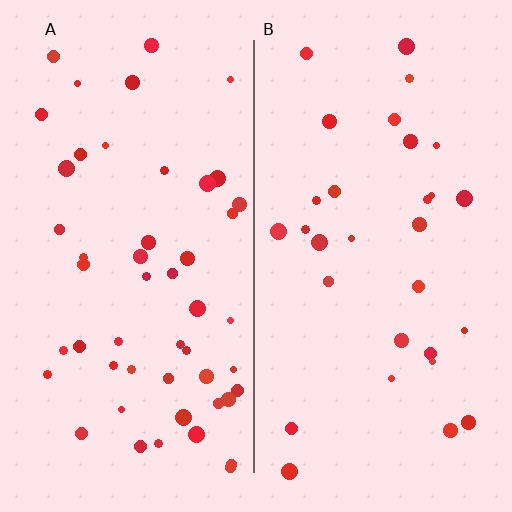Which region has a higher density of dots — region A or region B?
A (the left).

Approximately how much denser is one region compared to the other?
Approximately 1.7× — region A over region B.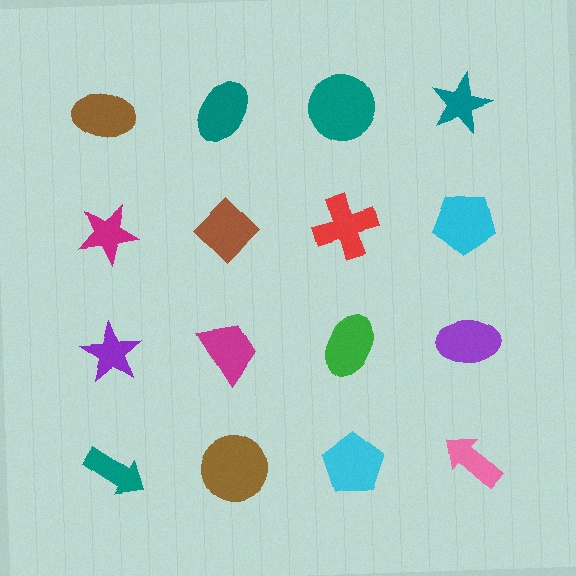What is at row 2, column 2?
A brown diamond.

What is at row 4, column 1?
A teal arrow.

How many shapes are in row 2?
4 shapes.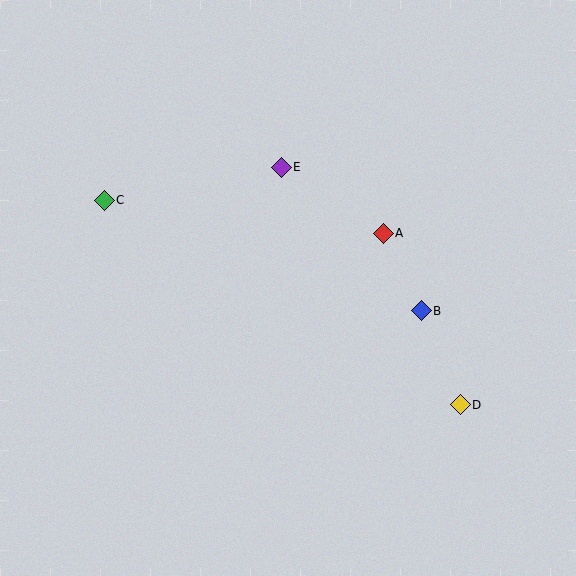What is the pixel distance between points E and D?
The distance between E and D is 297 pixels.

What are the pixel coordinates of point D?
Point D is at (460, 405).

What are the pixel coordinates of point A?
Point A is at (383, 233).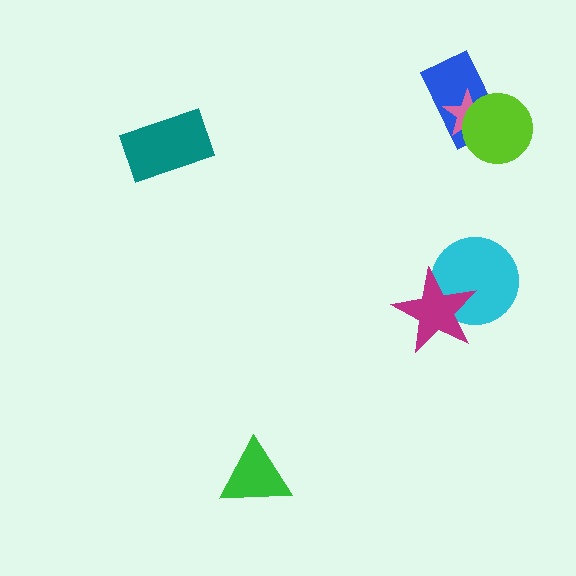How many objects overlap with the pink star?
2 objects overlap with the pink star.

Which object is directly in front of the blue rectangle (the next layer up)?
The pink star is directly in front of the blue rectangle.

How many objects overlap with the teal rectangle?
0 objects overlap with the teal rectangle.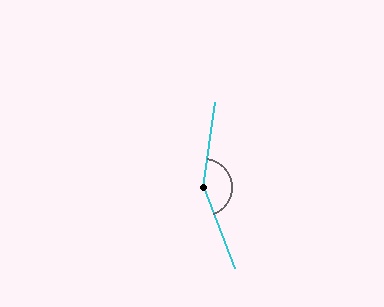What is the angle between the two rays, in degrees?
Approximately 151 degrees.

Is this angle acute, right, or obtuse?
It is obtuse.